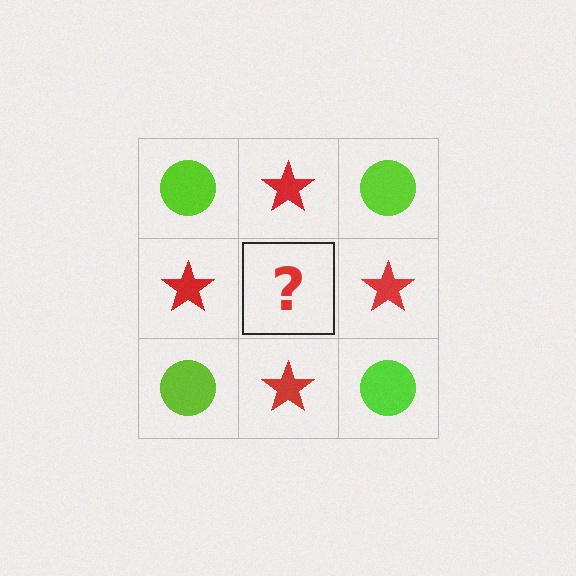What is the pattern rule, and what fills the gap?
The rule is that it alternates lime circle and red star in a checkerboard pattern. The gap should be filled with a lime circle.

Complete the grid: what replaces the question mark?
The question mark should be replaced with a lime circle.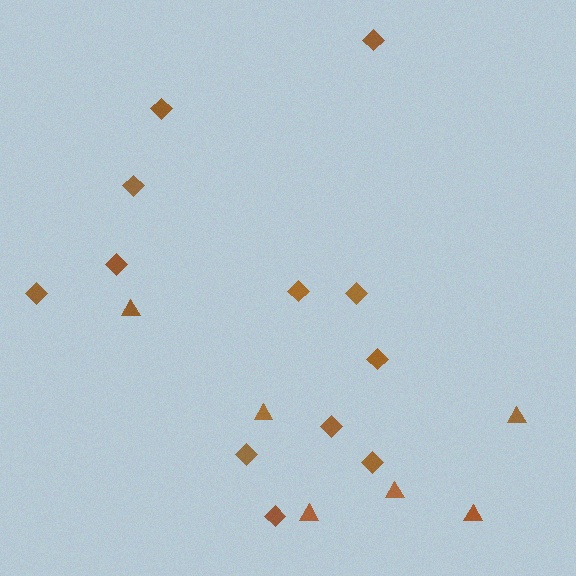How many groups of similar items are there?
There are 2 groups: one group of diamonds (12) and one group of triangles (6).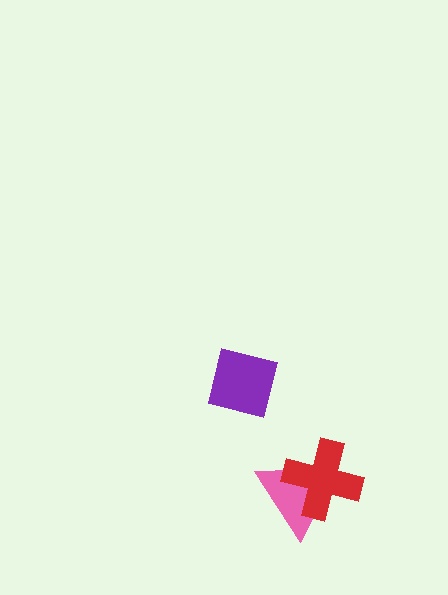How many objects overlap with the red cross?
1 object overlaps with the red cross.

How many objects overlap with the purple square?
0 objects overlap with the purple square.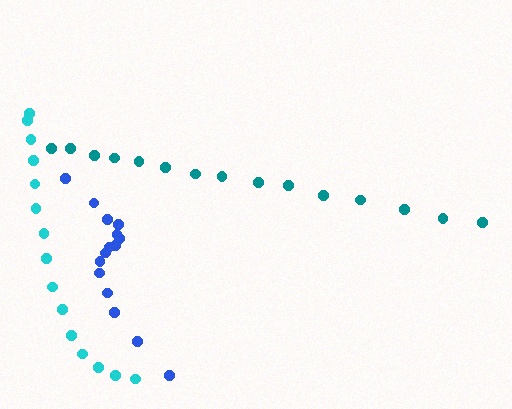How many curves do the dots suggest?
There are 3 distinct paths.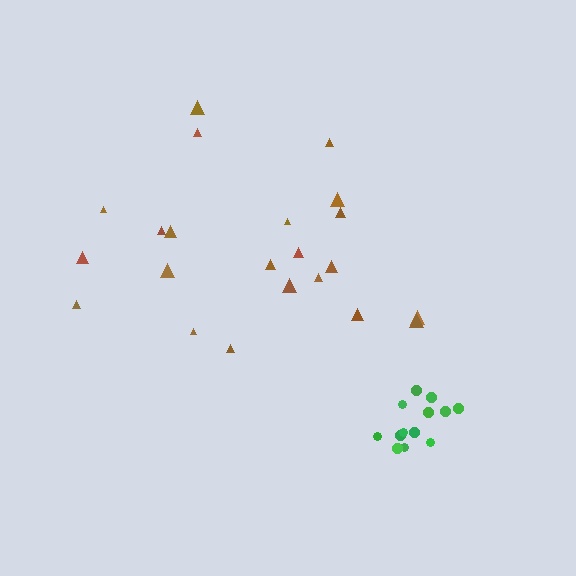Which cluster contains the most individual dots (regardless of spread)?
Brown (22).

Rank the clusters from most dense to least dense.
green, brown.